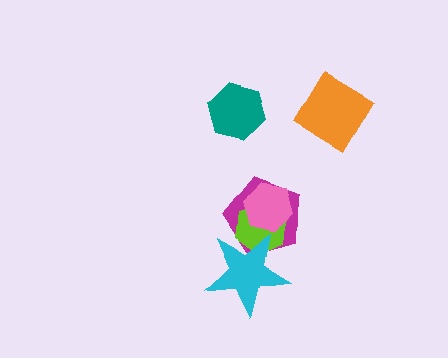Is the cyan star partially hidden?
No, no other shape covers it.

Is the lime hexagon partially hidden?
Yes, it is partially covered by another shape.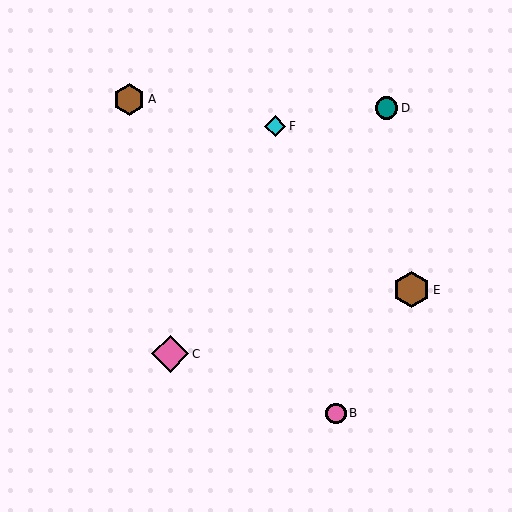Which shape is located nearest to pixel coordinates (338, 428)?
The pink circle (labeled B) at (336, 413) is nearest to that location.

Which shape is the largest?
The pink diamond (labeled C) is the largest.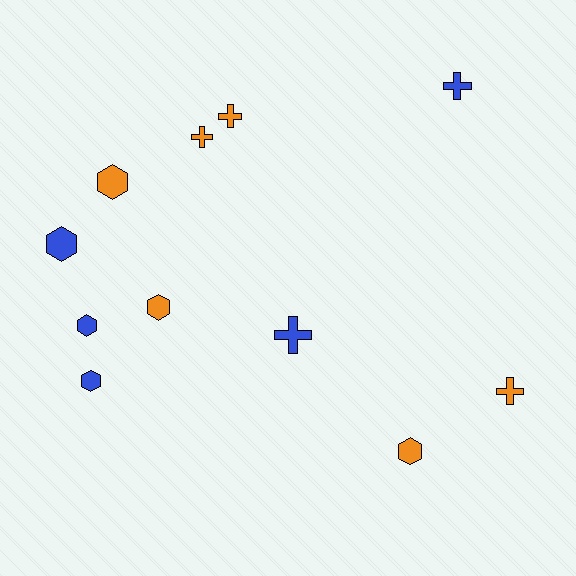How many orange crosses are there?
There are 3 orange crosses.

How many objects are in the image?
There are 11 objects.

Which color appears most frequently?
Orange, with 6 objects.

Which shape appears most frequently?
Hexagon, with 6 objects.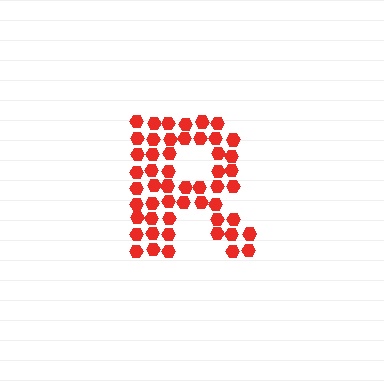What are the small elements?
The small elements are hexagons.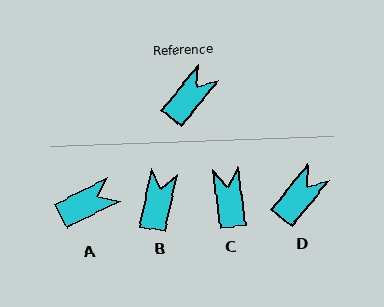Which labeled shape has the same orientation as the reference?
D.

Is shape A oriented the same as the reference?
No, it is off by about 24 degrees.